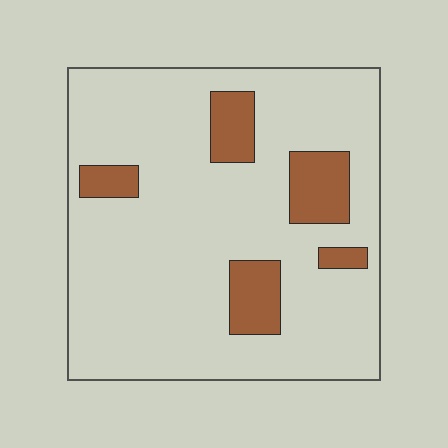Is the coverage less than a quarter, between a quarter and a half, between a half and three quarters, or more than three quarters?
Less than a quarter.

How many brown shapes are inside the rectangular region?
5.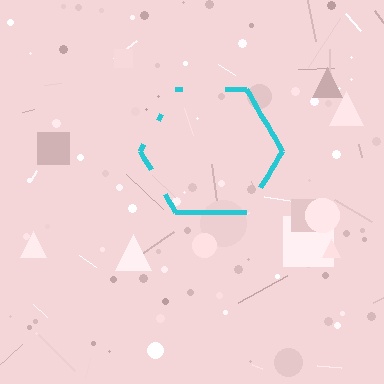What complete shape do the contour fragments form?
The contour fragments form a hexagon.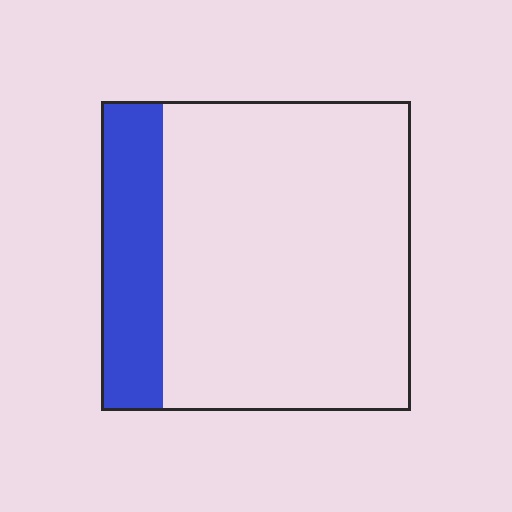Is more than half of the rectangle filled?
No.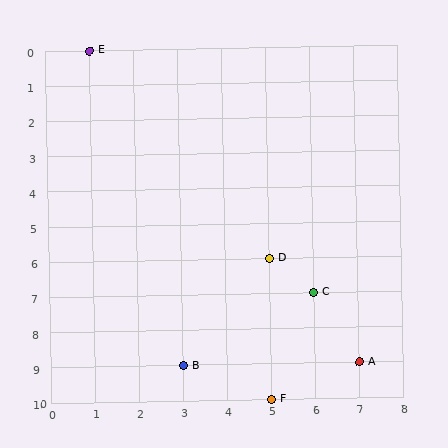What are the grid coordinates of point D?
Point D is at grid coordinates (5, 6).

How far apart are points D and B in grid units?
Points D and B are 2 columns and 3 rows apart (about 3.6 grid units diagonally).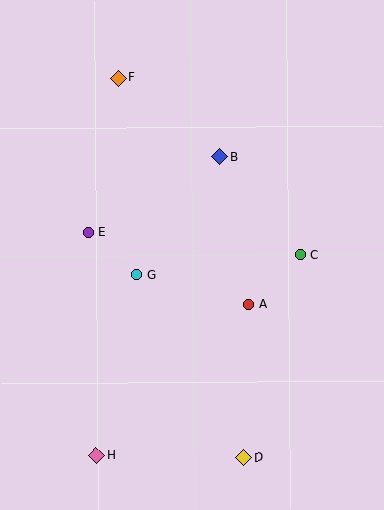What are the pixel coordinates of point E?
Point E is at (88, 232).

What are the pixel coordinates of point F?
Point F is at (118, 78).